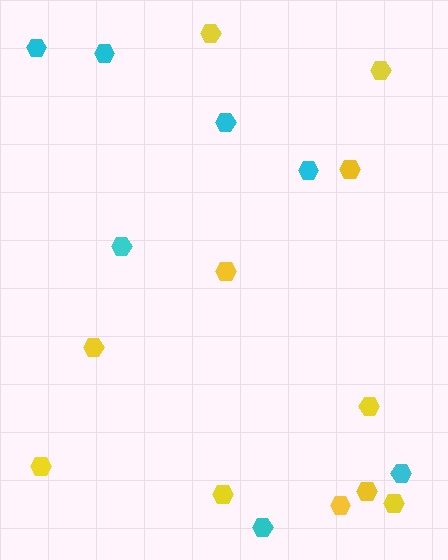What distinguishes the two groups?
There are 2 groups: one group of cyan hexagons (7) and one group of yellow hexagons (11).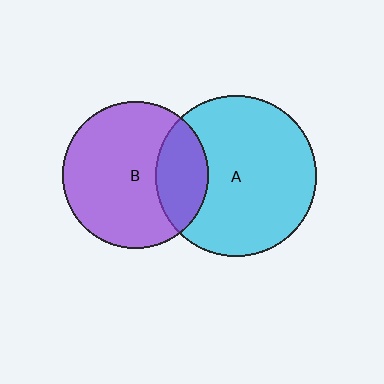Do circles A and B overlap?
Yes.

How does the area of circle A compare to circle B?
Approximately 1.2 times.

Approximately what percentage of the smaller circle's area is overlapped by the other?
Approximately 25%.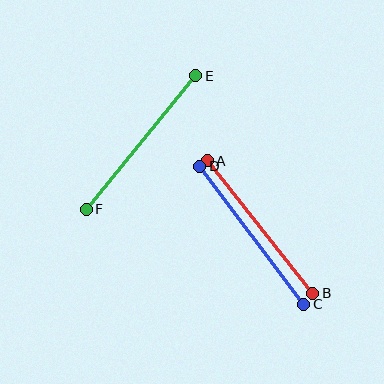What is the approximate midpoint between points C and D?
The midpoint is at approximately (252, 235) pixels.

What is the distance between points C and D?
The distance is approximately 173 pixels.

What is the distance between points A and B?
The distance is approximately 169 pixels.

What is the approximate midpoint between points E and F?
The midpoint is at approximately (141, 143) pixels.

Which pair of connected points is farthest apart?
Points C and D are farthest apart.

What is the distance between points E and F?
The distance is approximately 172 pixels.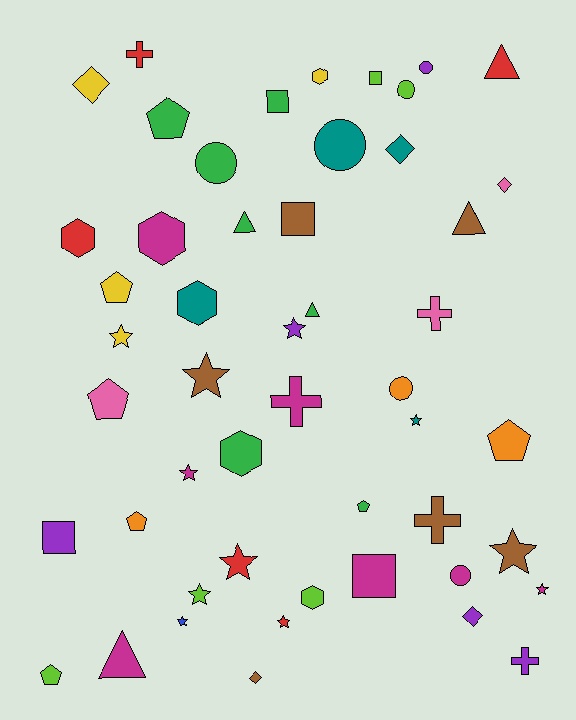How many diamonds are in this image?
There are 5 diamonds.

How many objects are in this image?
There are 50 objects.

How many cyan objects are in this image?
There are no cyan objects.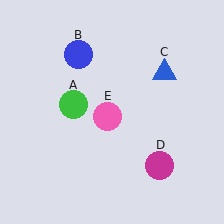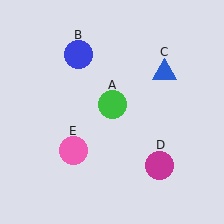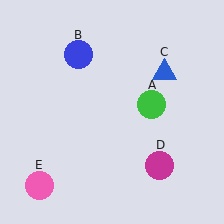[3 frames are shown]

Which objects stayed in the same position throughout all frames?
Blue circle (object B) and blue triangle (object C) and magenta circle (object D) remained stationary.